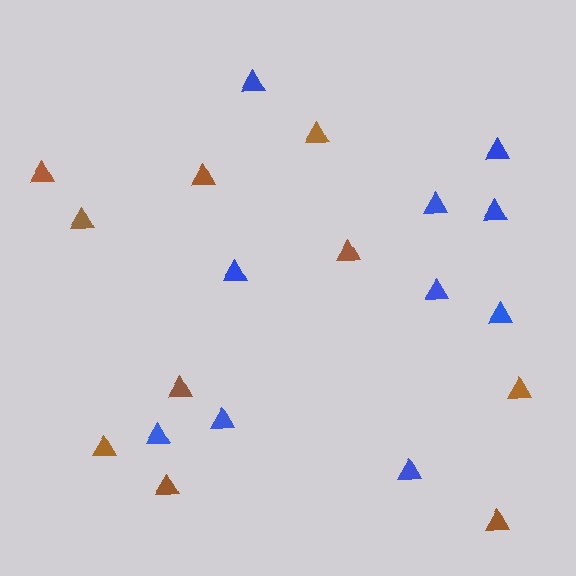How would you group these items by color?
There are 2 groups: one group of brown triangles (10) and one group of blue triangles (10).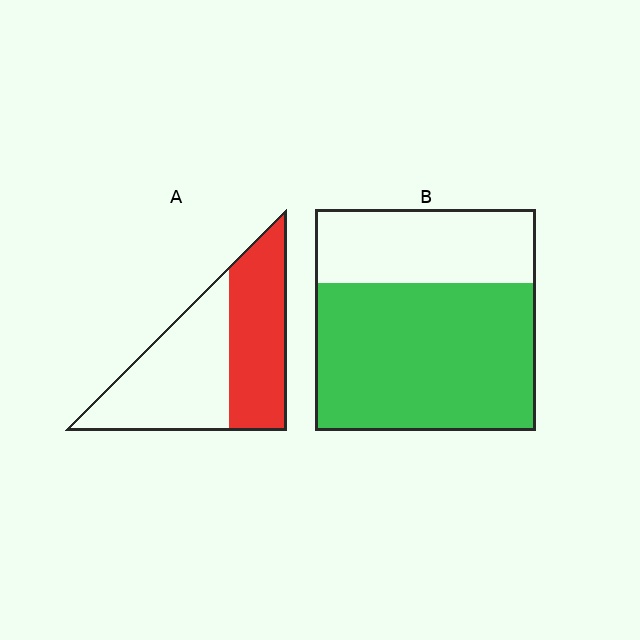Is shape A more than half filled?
No.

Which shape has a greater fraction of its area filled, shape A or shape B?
Shape B.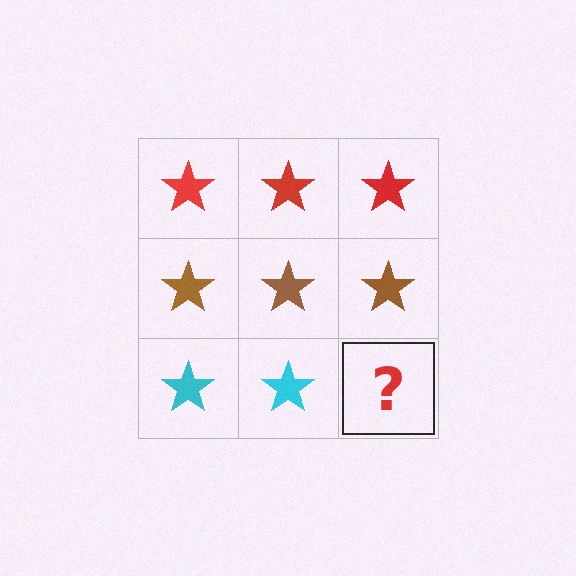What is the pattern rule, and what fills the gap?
The rule is that each row has a consistent color. The gap should be filled with a cyan star.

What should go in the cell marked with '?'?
The missing cell should contain a cyan star.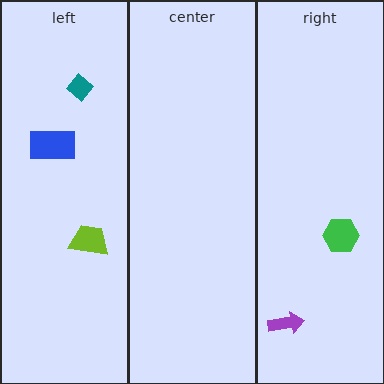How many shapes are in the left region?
3.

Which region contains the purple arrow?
The right region.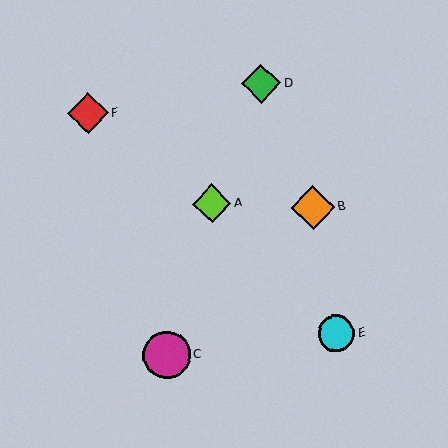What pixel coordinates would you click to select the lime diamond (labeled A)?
Click at (212, 204) to select the lime diamond A.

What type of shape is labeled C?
Shape C is a magenta circle.